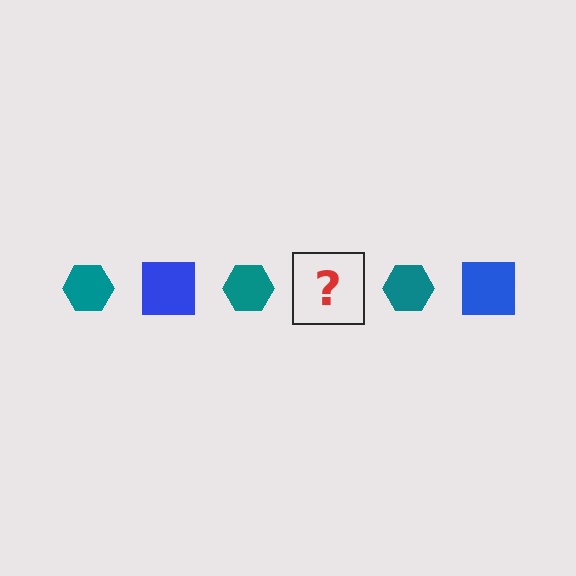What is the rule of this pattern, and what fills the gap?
The rule is that the pattern alternates between teal hexagon and blue square. The gap should be filled with a blue square.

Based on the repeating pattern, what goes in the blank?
The blank should be a blue square.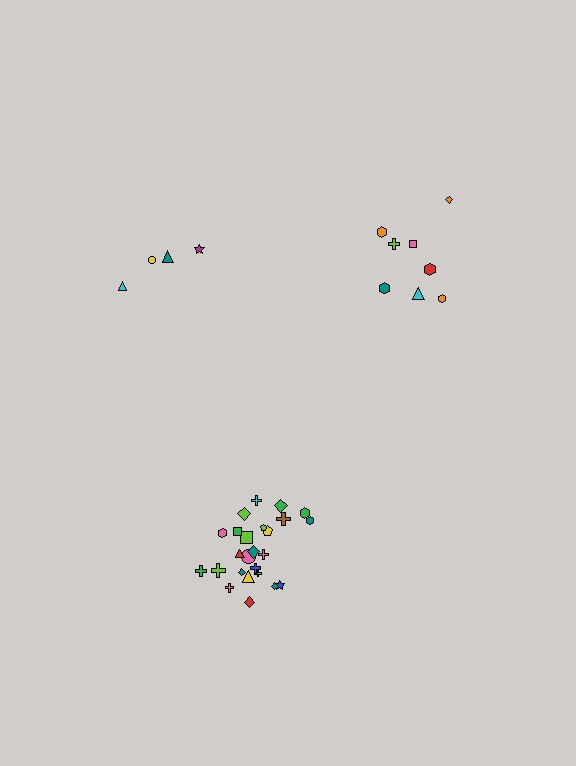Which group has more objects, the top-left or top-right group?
The top-right group.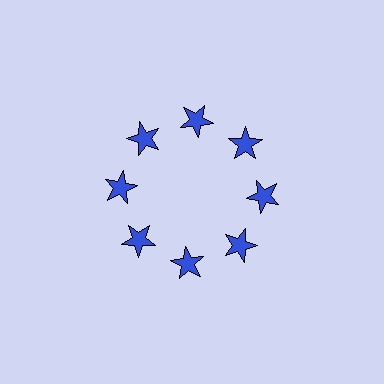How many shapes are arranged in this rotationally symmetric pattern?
There are 8 shapes, arranged in 8 groups of 1.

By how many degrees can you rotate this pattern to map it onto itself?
The pattern maps onto itself every 45 degrees of rotation.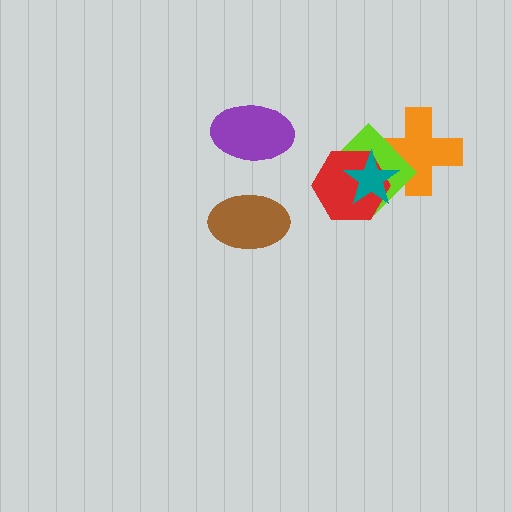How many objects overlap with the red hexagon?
2 objects overlap with the red hexagon.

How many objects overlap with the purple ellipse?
0 objects overlap with the purple ellipse.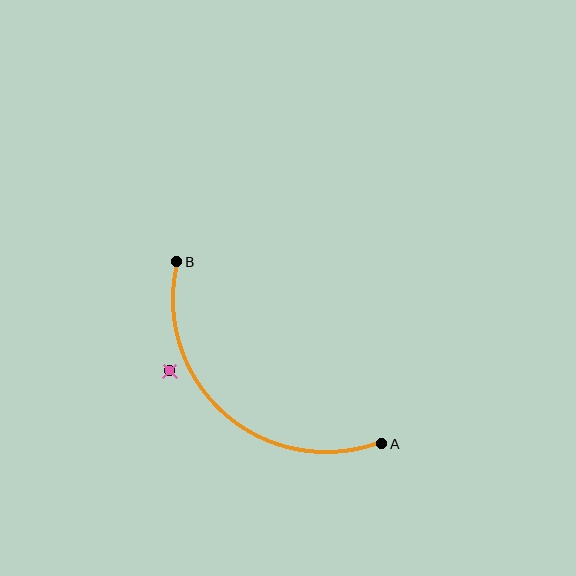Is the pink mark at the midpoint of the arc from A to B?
No — the pink mark does not lie on the arc at all. It sits slightly outside the curve.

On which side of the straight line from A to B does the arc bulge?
The arc bulges below and to the left of the straight line connecting A and B.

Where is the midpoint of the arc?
The arc midpoint is the point on the curve farthest from the straight line joining A and B. It sits below and to the left of that line.